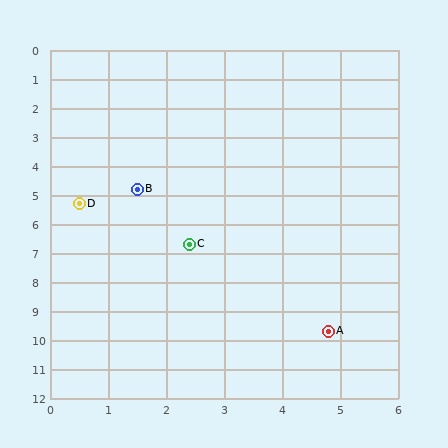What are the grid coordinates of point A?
Point A is at approximately (4.8, 9.7).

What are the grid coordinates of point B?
Point B is at approximately (1.5, 4.8).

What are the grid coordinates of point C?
Point C is at approximately (2.4, 6.7).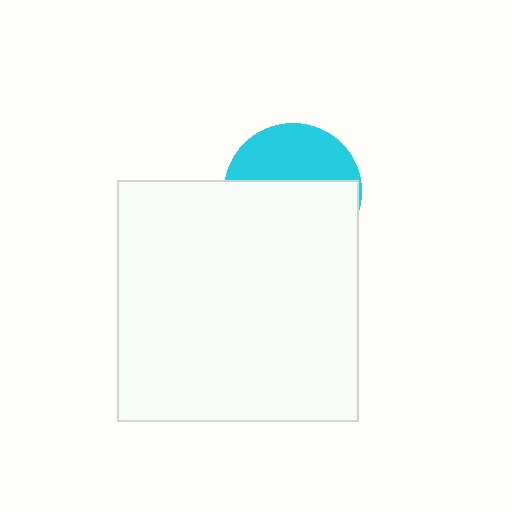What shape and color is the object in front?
The object in front is a white square.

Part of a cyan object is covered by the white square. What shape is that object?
It is a circle.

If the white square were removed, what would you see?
You would see the complete cyan circle.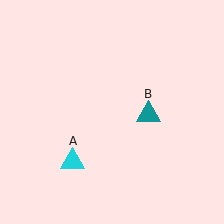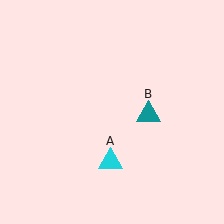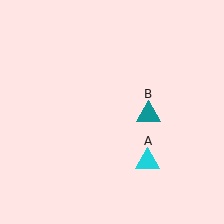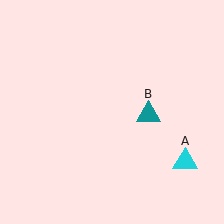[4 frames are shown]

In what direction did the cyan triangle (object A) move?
The cyan triangle (object A) moved right.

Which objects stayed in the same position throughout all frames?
Teal triangle (object B) remained stationary.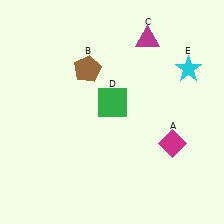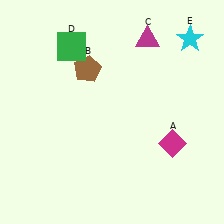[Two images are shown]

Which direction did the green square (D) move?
The green square (D) moved up.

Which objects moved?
The objects that moved are: the green square (D), the cyan star (E).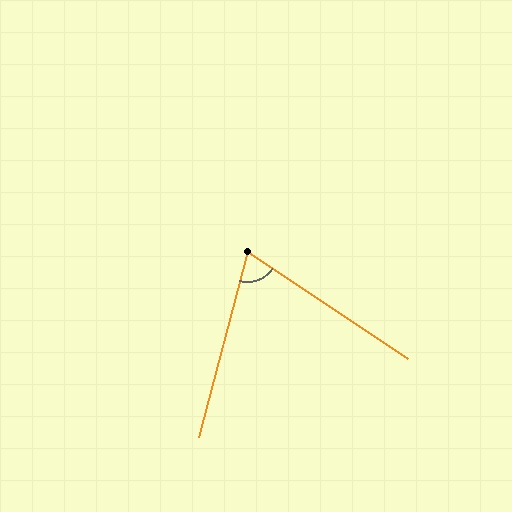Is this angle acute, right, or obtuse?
It is acute.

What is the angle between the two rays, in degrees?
Approximately 71 degrees.